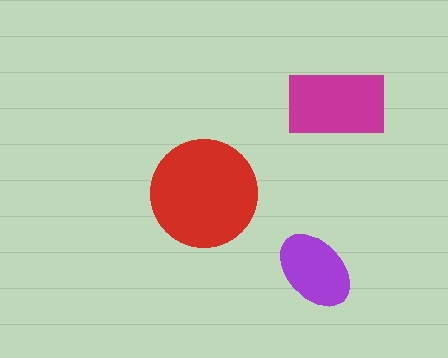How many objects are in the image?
There are 3 objects in the image.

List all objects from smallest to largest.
The purple ellipse, the magenta rectangle, the red circle.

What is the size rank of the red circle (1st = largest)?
1st.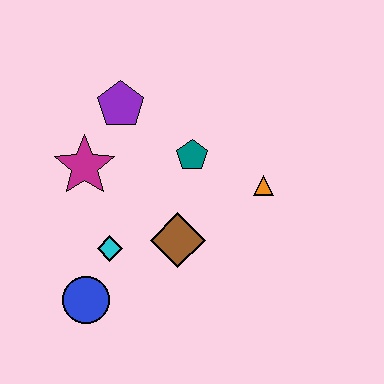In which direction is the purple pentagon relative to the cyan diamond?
The purple pentagon is above the cyan diamond.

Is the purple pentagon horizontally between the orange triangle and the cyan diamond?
Yes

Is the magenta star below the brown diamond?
No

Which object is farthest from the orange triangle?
The blue circle is farthest from the orange triangle.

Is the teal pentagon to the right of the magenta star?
Yes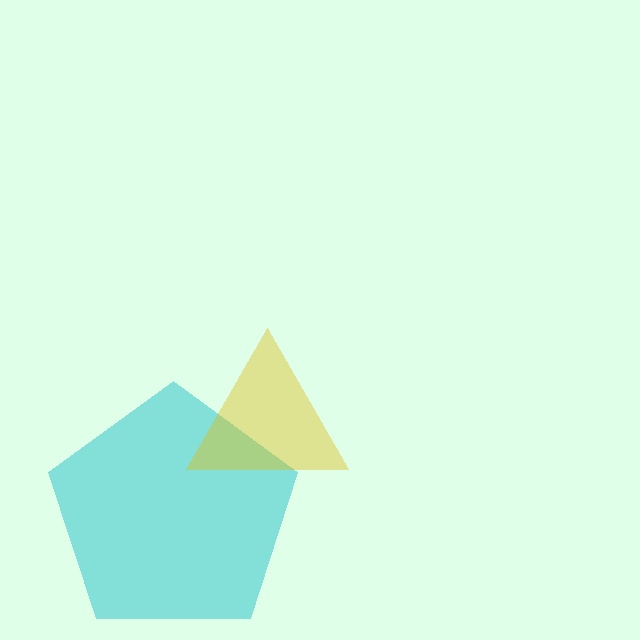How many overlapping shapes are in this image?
There are 2 overlapping shapes in the image.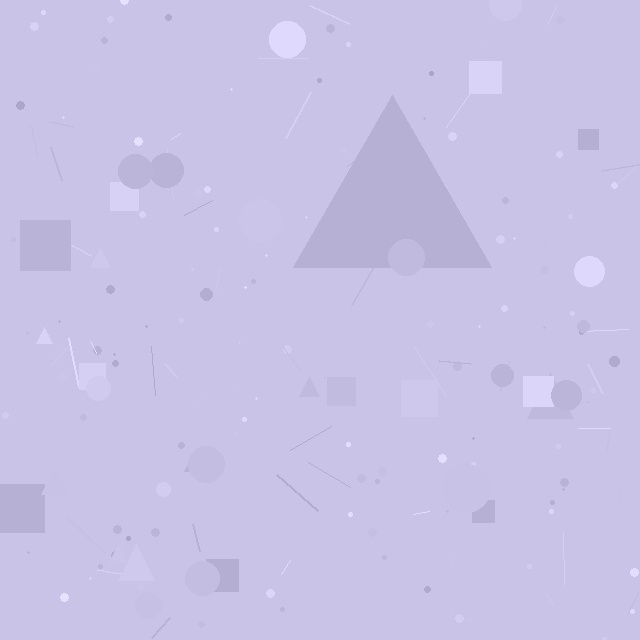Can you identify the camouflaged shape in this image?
The camouflaged shape is a triangle.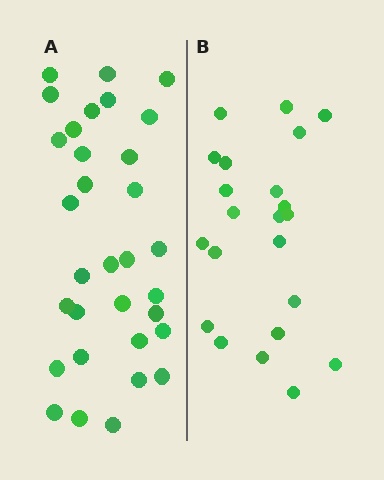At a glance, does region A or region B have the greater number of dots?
Region A (the left region) has more dots.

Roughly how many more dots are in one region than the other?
Region A has roughly 10 or so more dots than region B.